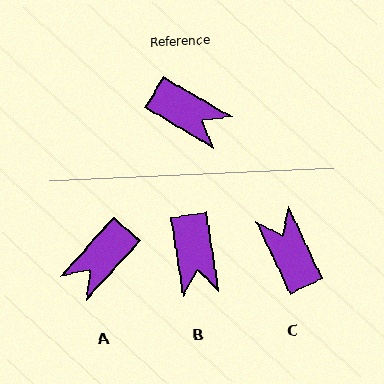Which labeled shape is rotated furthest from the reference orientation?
C, about 146 degrees away.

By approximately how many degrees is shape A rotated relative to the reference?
Approximately 102 degrees clockwise.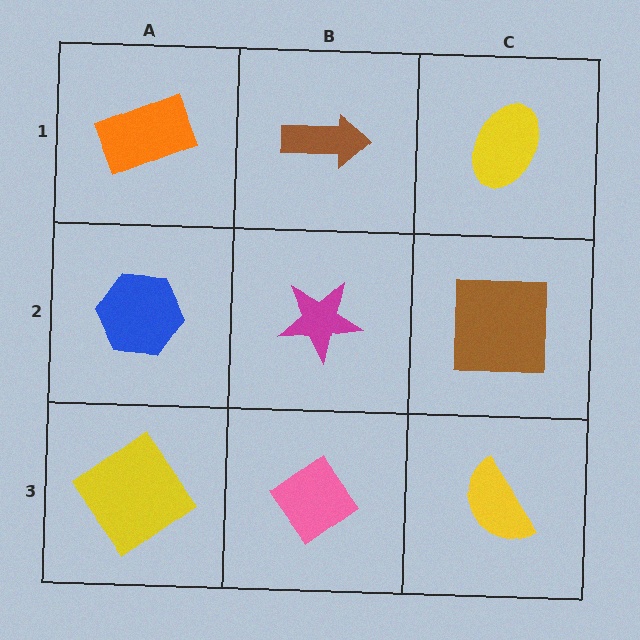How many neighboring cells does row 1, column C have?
2.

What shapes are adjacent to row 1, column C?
A brown square (row 2, column C), a brown arrow (row 1, column B).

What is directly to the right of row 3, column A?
A pink diamond.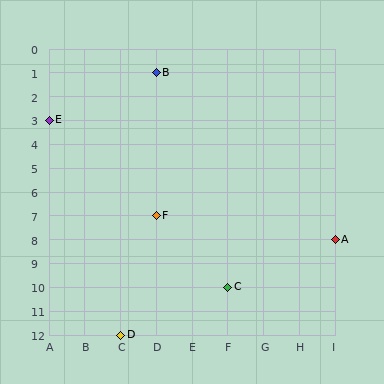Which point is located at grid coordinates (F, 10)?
Point C is at (F, 10).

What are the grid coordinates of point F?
Point F is at grid coordinates (D, 7).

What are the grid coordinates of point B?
Point B is at grid coordinates (D, 1).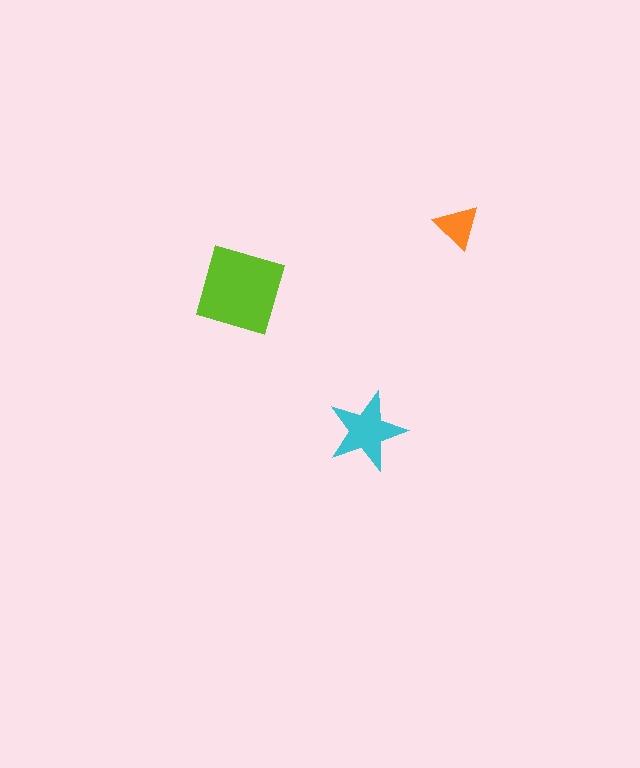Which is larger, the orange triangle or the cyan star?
The cyan star.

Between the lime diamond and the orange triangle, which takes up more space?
The lime diamond.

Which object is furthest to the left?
The lime diamond is leftmost.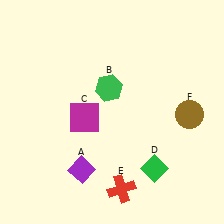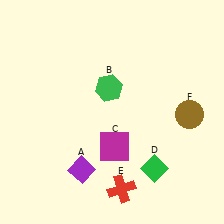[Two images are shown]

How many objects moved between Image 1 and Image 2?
1 object moved between the two images.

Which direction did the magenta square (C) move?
The magenta square (C) moved right.